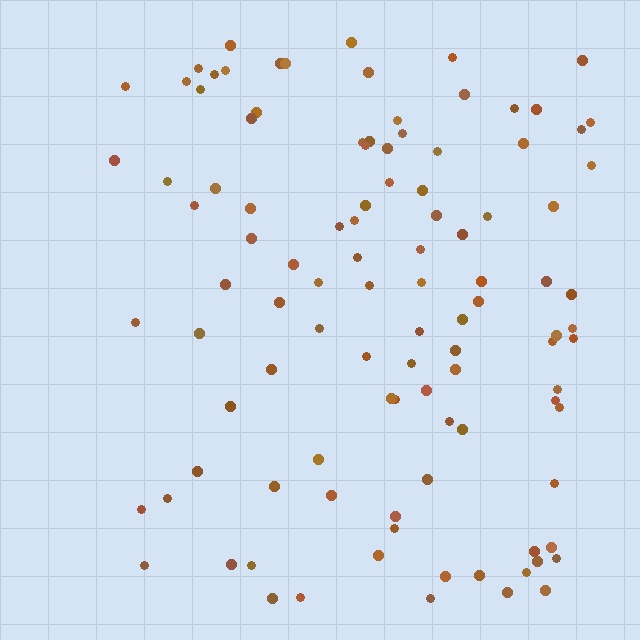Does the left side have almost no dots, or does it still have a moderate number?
Still a moderate number, just noticeably fewer than the right.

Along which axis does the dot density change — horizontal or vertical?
Horizontal.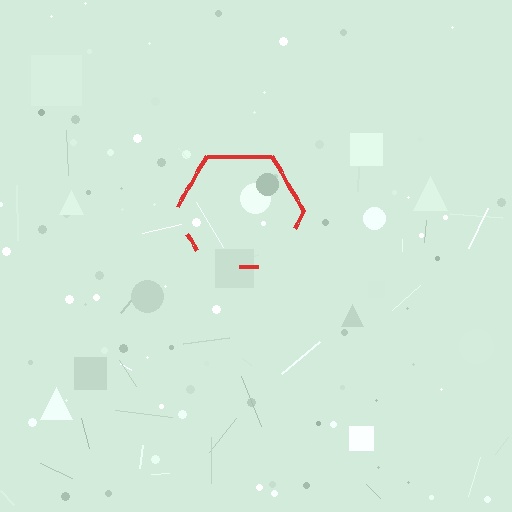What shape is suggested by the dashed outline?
The dashed outline suggests a hexagon.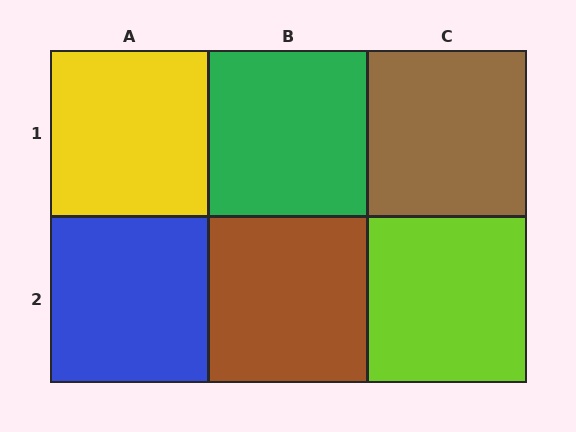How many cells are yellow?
1 cell is yellow.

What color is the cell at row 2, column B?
Brown.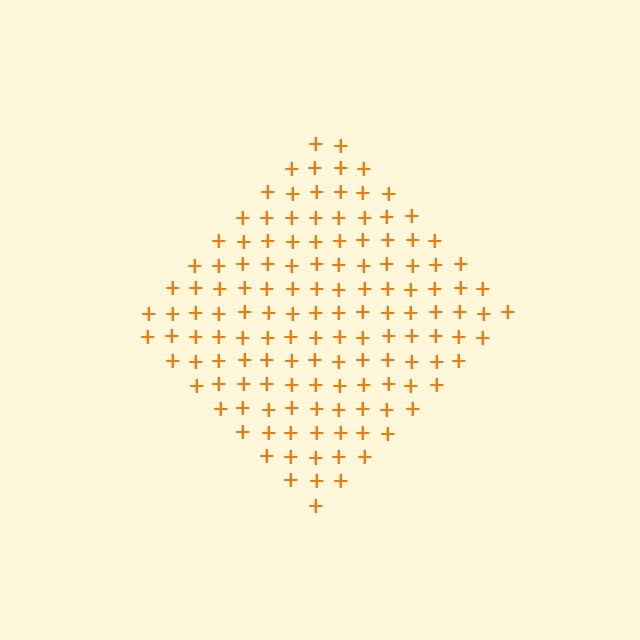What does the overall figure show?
The overall figure shows a diamond.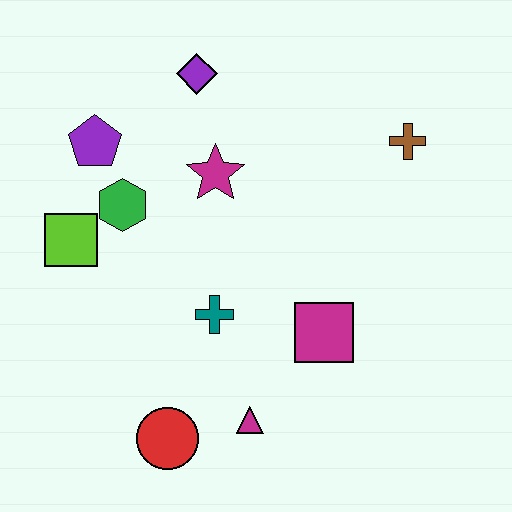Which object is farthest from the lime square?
The brown cross is farthest from the lime square.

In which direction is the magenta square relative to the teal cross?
The magenta square is to the right of the teal cross.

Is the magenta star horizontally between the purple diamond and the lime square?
No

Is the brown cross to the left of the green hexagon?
No